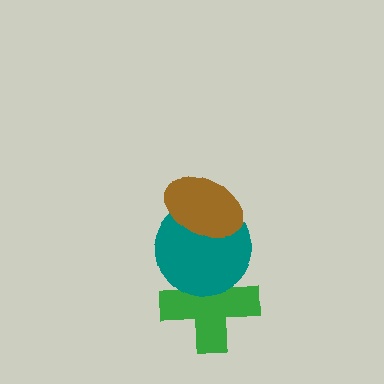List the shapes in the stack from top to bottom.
From top to bottom: the brown ellipse, the teal circle, the green cross.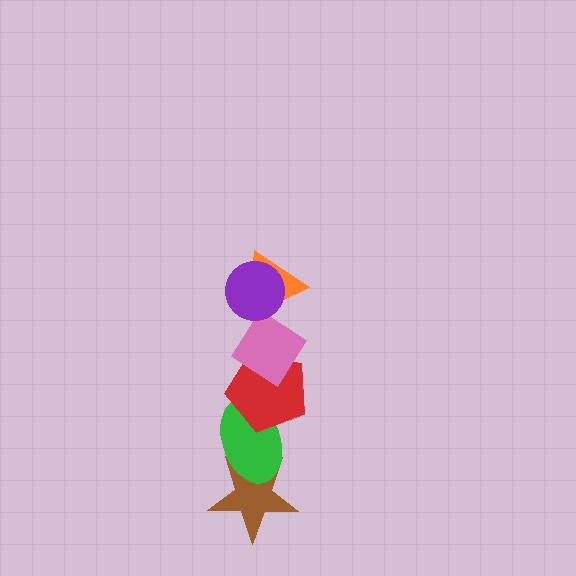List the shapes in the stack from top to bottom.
From top to bottom: the purple circle, the orange triangle, the pink diamond, the red pentagon, the green ellipse, the brown star.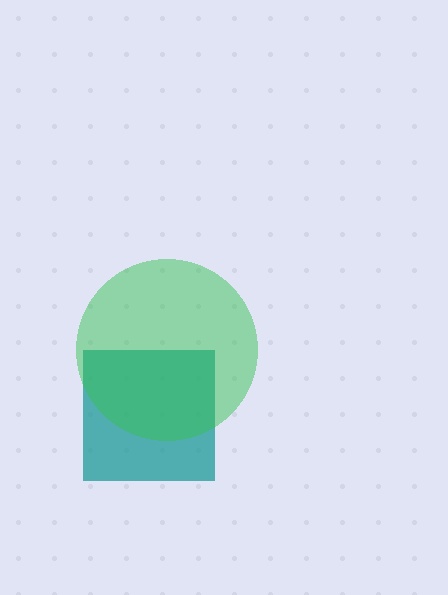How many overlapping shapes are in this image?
There are 2 overlapping shapes in the image.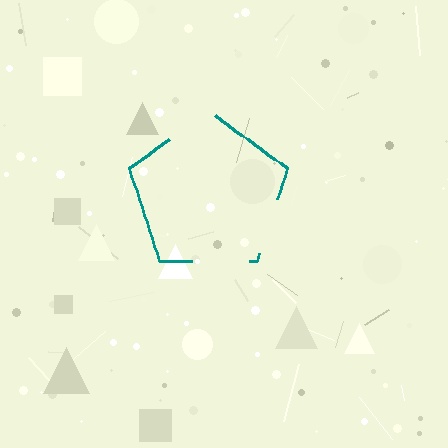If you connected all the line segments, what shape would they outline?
They would outline a pentagon.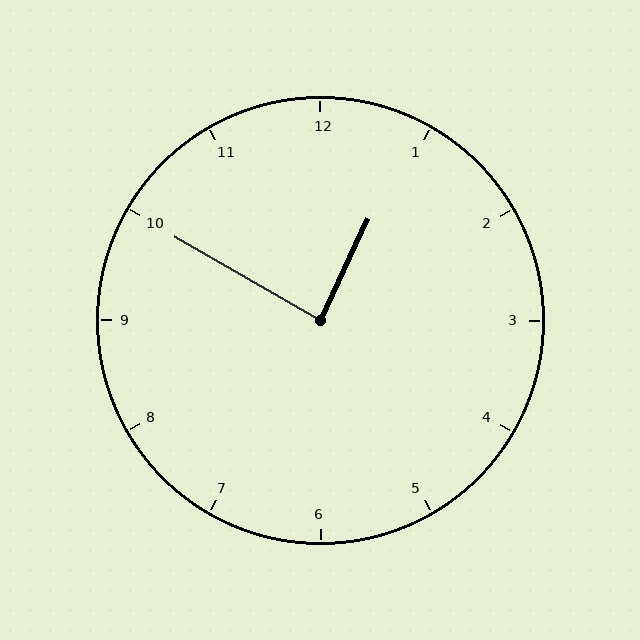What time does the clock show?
12:50.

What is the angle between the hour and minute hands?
Approximately 85 degrees.